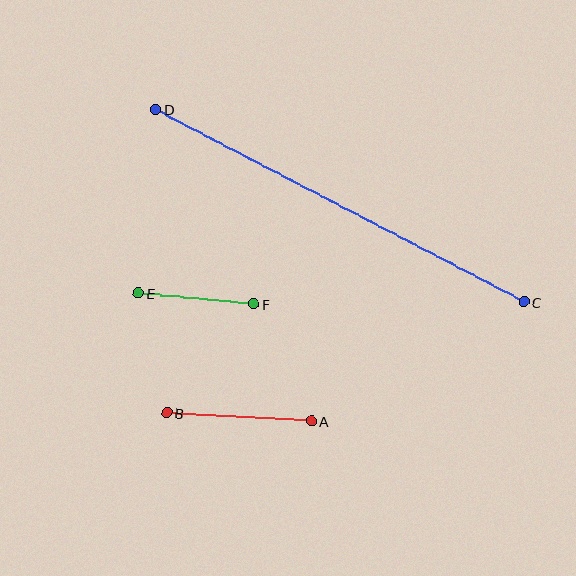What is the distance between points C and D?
The distance is approximately 416 pixels.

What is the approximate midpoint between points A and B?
The midpoint is at approximately (239, 417) pixels.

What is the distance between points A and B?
The distance is approximately 145 pixels.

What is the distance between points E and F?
The distance is approximately 116 pixels.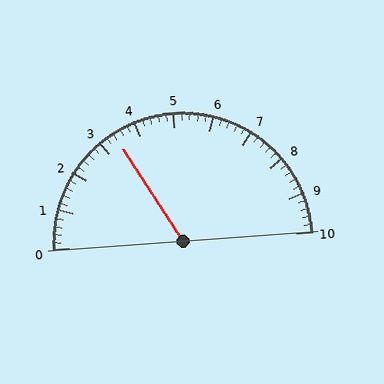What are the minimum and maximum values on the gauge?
The gauge ranges from 0 to 10.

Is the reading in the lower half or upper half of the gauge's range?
The reading is in the lower half of the range (0 to 10).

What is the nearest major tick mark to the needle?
The nearest major tick mark is 3.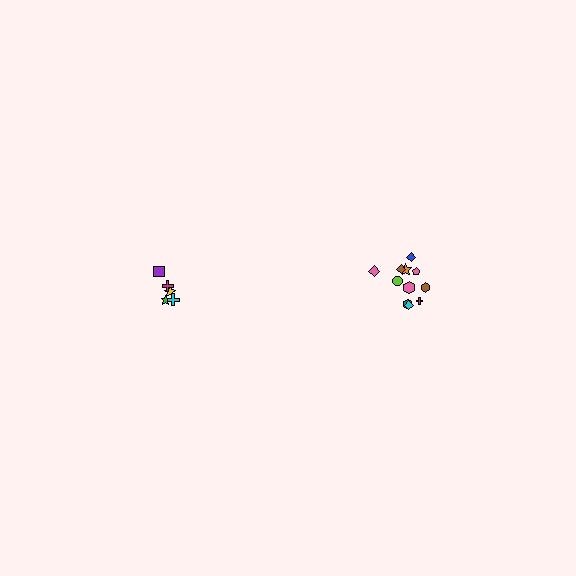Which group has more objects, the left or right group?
The right group.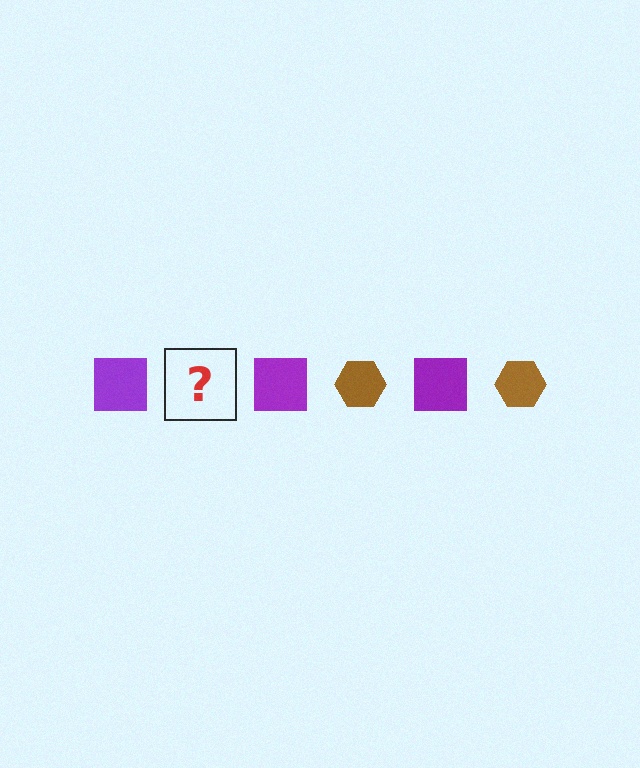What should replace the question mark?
The question mark should be replaced with a brown hexagon.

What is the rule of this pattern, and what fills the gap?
The rule is that the pattern alternates between purple square and brown hexagon. The gap should be filled with a brown hexagon.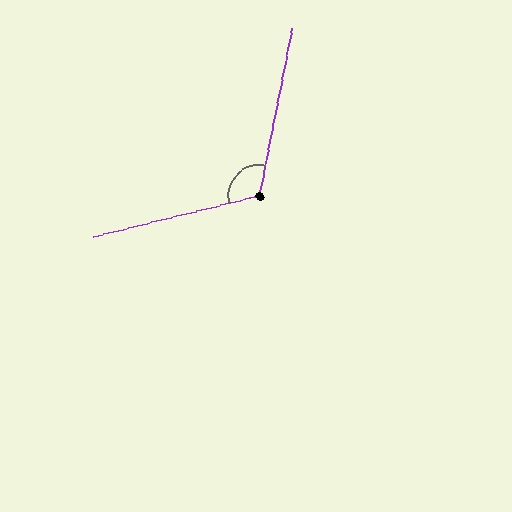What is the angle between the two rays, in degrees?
Approximately 115 degrees.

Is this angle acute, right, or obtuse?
It is obtuse.